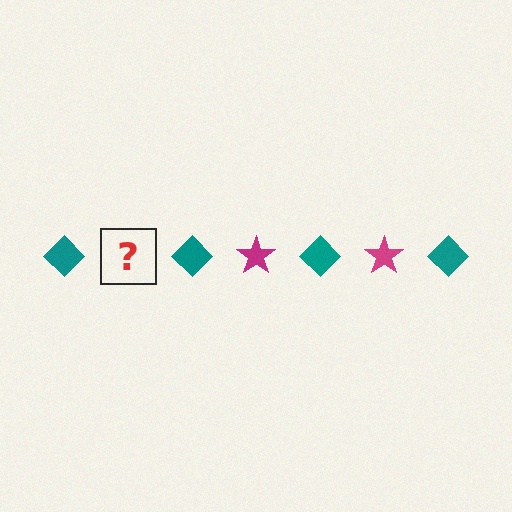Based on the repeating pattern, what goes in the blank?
The blank should be a magenta star.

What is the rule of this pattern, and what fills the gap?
The rule is that the pattern alternates between teal diamond and magenta star. The gap should be filled with a magenta star.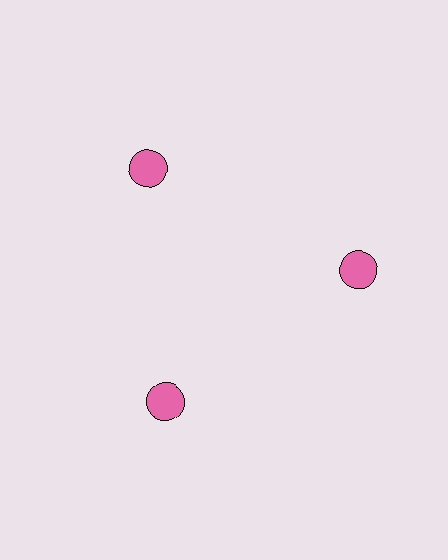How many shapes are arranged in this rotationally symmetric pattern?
There are 3 shapes, arranged in 3 groups of 1.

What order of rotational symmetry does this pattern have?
This pattern has 3-fold rotational symmetry.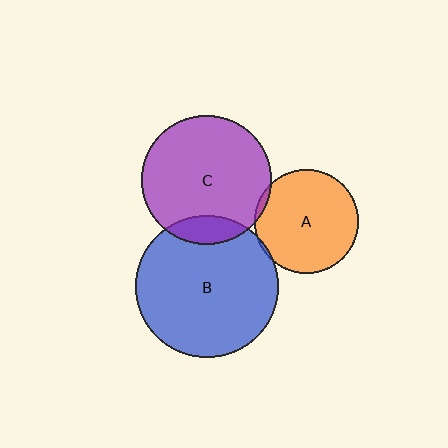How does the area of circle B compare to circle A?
Approximately 1.9 times.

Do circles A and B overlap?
Yes.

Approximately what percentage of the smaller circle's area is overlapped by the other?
Approximately 5%.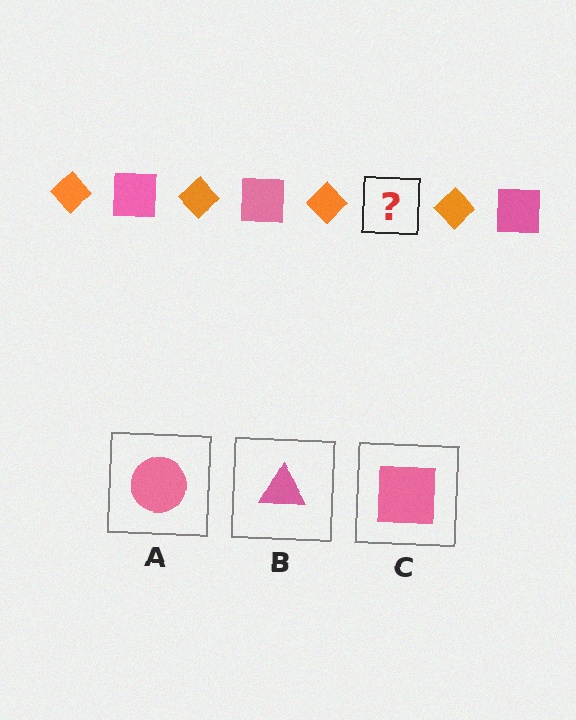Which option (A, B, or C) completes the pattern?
C.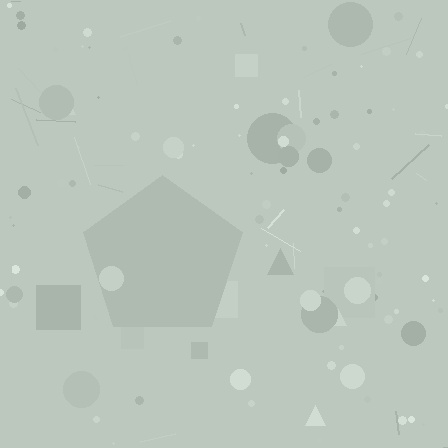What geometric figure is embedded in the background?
A pentagon is embedded in the background.